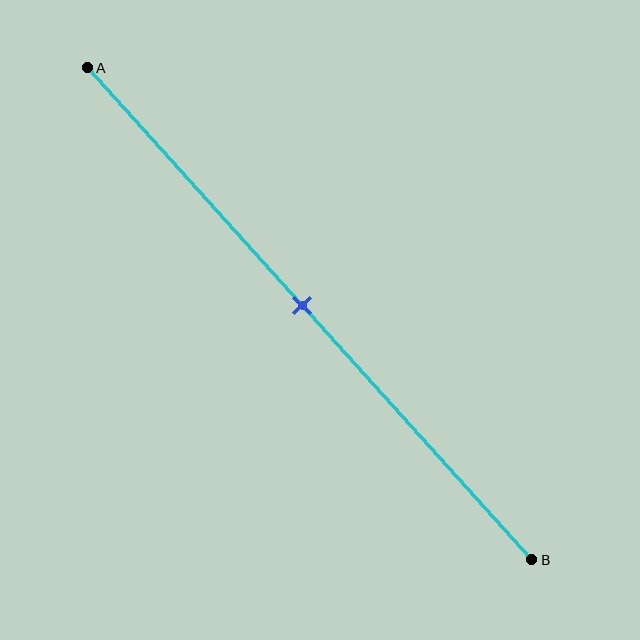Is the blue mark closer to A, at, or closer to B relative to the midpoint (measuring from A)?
The blue mark is approximately at the midpoint of segment AB.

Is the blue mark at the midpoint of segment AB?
Yes, the mark is approximately at the midpoint.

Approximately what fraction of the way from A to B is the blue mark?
The blue mark is approximately 50% of the way from A to B.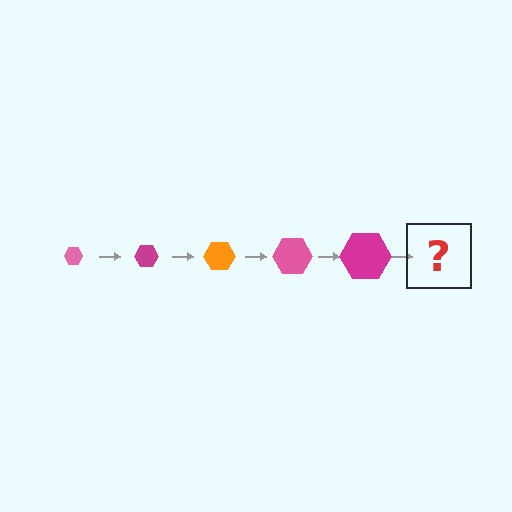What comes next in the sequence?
The next element should be an orange hexagon, larger than the previous one.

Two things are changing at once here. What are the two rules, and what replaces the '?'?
The two rules are that the hexagon grows larger each step and the color cycles through pink, magenta, and orange. The '?' should be an orange hexagon, larger than the previous one.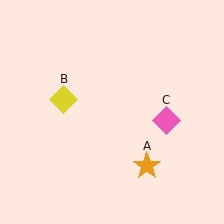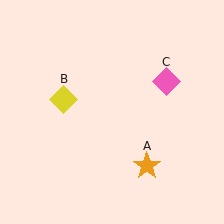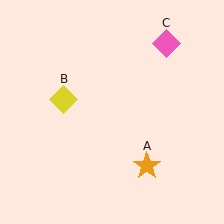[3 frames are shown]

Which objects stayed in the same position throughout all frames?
Orange star (object A) and yellow diamond (object B) remained stationary.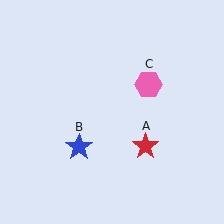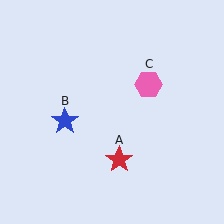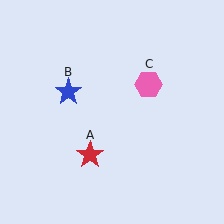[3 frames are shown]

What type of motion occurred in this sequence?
The red star (object A), blue star (object B) rotated clockwise around the center of the scene.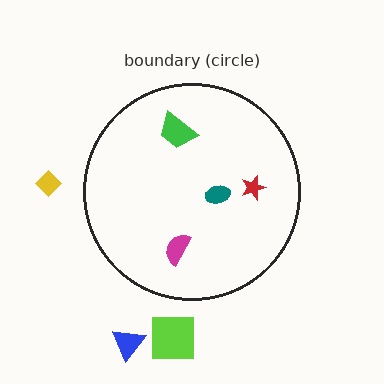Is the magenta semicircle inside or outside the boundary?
Inside.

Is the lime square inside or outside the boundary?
Outside.